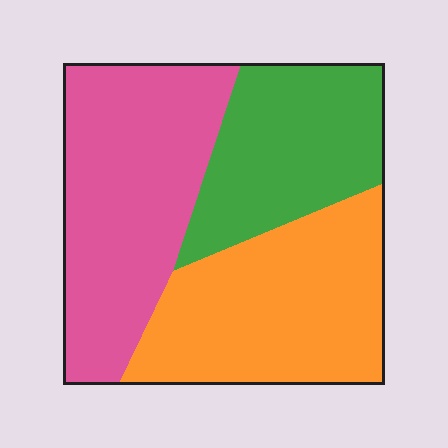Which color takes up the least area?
Green, at roughly 25%.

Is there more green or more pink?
Pink.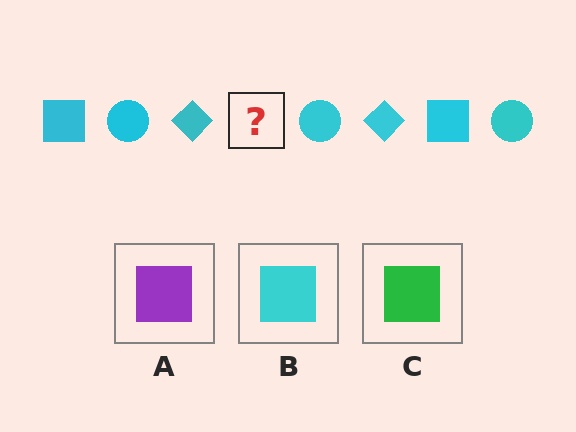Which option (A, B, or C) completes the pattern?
B.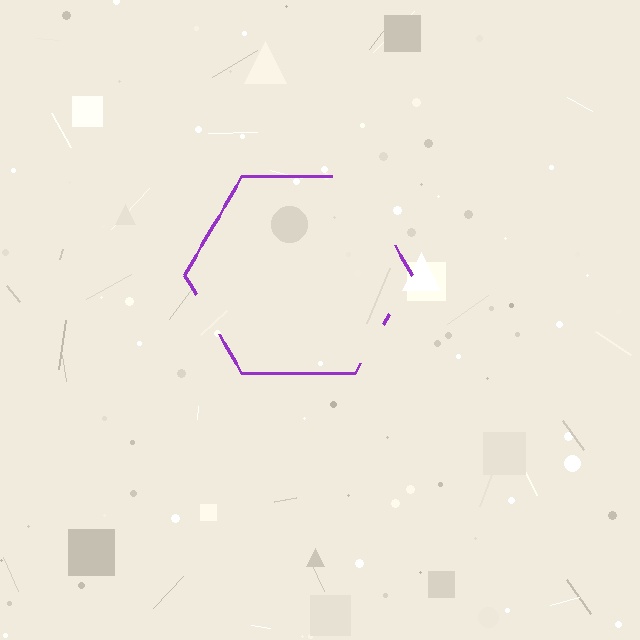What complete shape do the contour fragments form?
The contour fragments form a hexagon.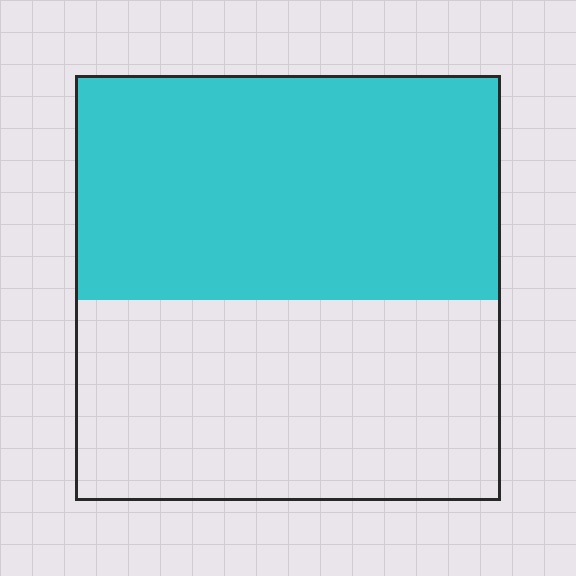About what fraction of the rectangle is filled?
About one half (1/2).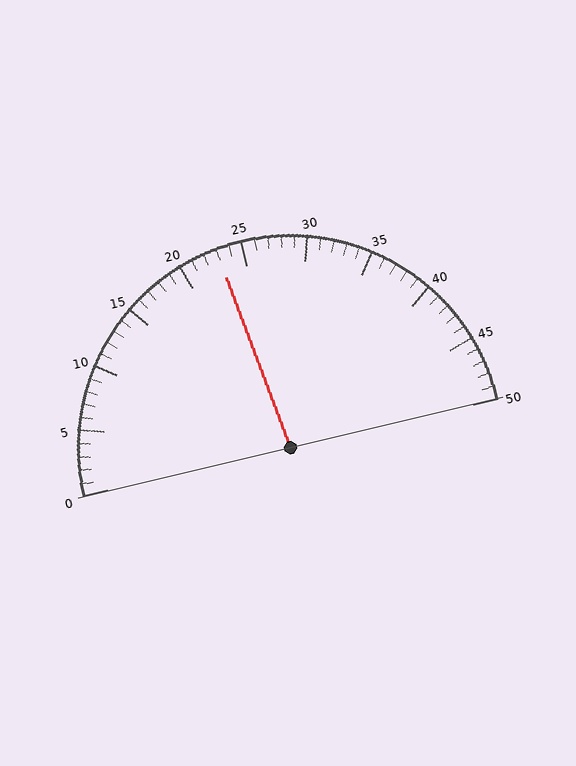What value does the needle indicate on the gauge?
The needle indicates approximately 23.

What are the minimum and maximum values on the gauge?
The gauge ranges from 0 to 50.